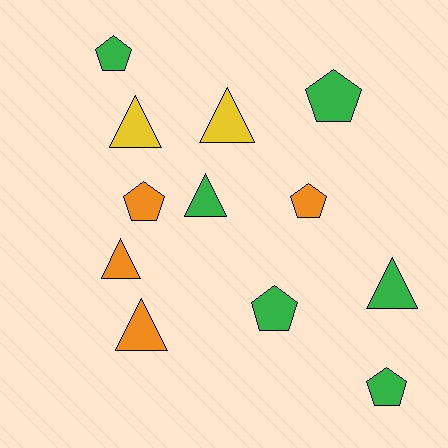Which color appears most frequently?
Green, with 6 objects.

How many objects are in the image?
There are 12 objects.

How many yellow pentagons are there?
There are no yellow pentagons.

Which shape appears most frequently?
Pentagon, with 6 objects.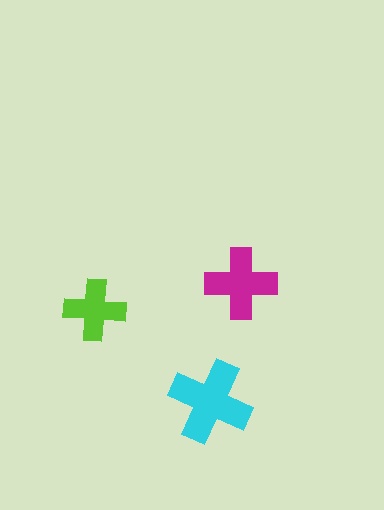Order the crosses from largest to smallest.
the cyan one, the magenta one, the lime one.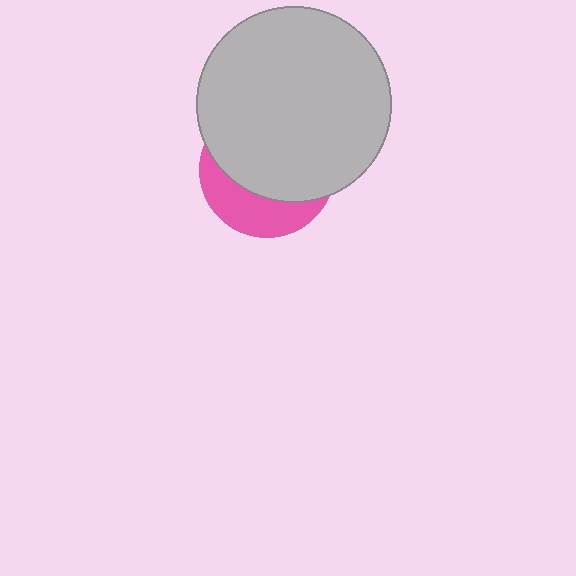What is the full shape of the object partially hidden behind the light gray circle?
The partially hidden object is a pink circle.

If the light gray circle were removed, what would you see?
You would see the complete pink circle.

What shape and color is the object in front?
The object in front is a light gray circle.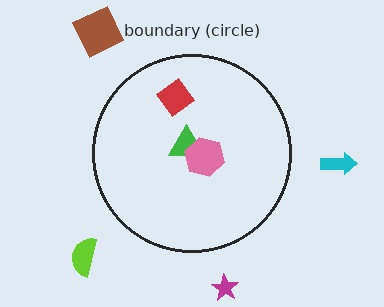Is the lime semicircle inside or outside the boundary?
Outside.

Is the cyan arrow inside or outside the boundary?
Outside.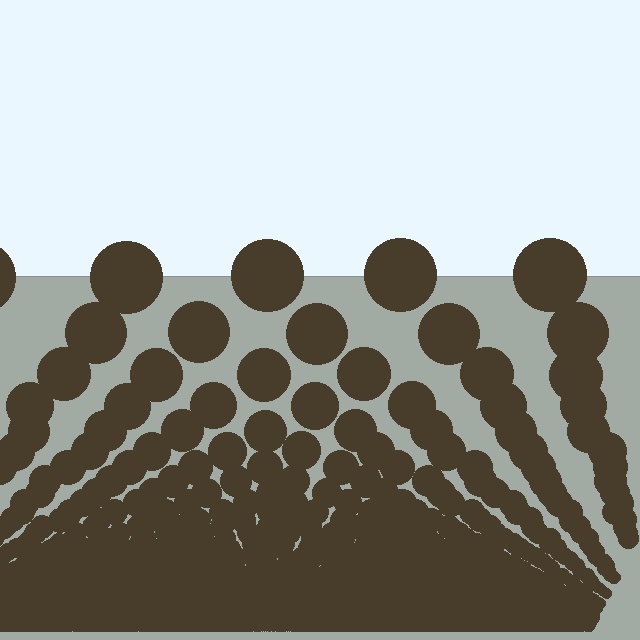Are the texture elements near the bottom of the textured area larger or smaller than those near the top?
Smaller. The gradient is inverted — elements near the bottom are smaller and denser.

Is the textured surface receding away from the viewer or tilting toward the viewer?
The surface appears to tilt toward the viewer. Texture elements get larger and sparser toward the top.